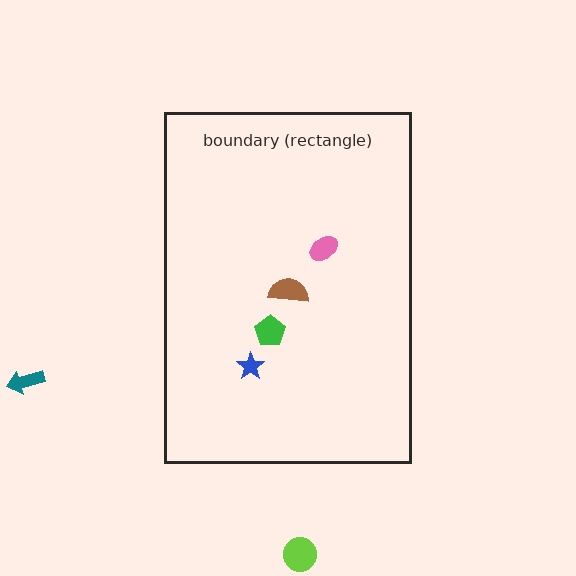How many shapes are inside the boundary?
4 inside, 2 outside.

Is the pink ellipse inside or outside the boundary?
Inside.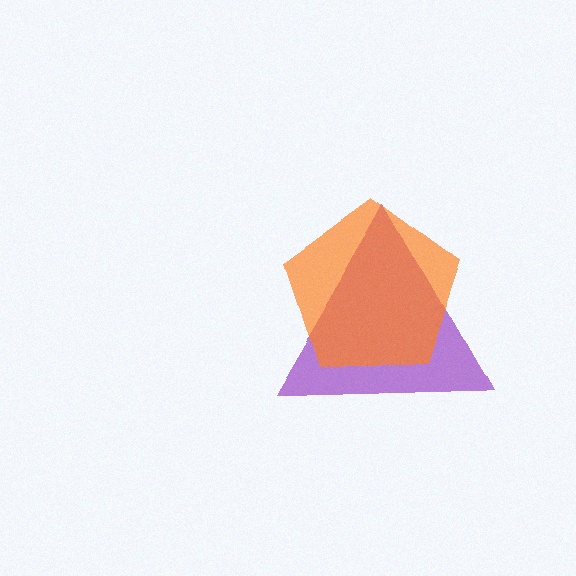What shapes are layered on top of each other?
The layered shapes are: a purple triangle, an orange pentagon.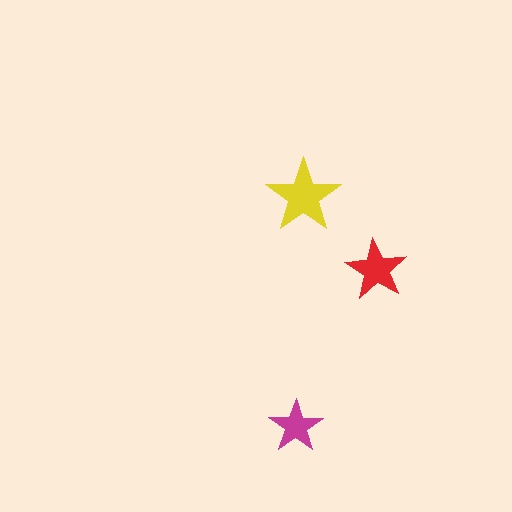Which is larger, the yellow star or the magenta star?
The yellow one.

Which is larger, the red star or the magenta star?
The red one.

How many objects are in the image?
There are 3 objects in the image.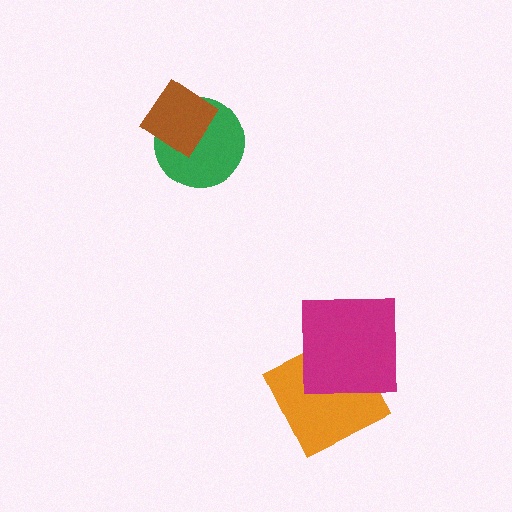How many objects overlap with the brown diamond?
1 object overlaps with the brown diamond.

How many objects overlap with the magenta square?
1 object overlaps with the magenta square.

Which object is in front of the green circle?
The brown diamond is in front of the green circle.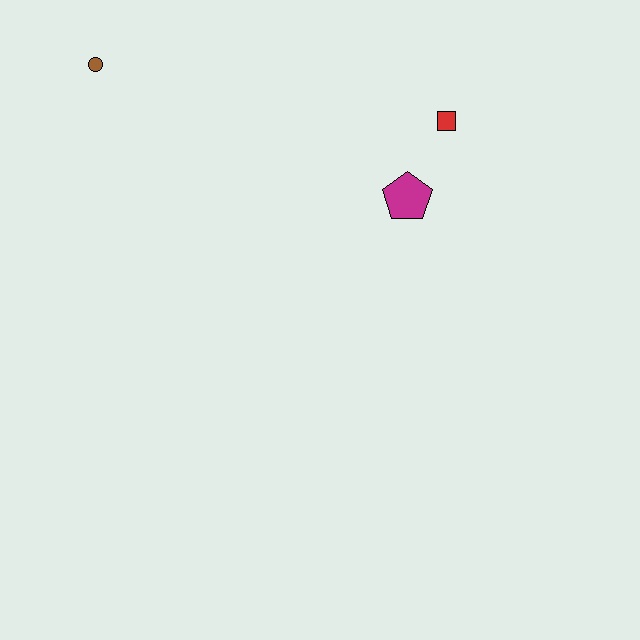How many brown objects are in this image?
There is 1 brown object.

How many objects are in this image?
There are 3 objects.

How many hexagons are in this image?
There are no hexagons.